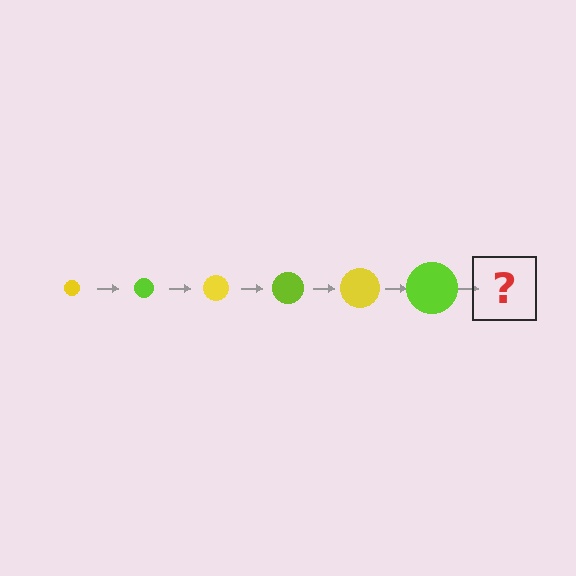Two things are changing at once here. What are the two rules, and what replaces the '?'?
The two rules are that the circle grows larger each step and the color cycles through yellow and lime. The '?' should be a yellow circle, larger than the previous one.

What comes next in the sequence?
The next element should be a yellow circle, larger than the previous one.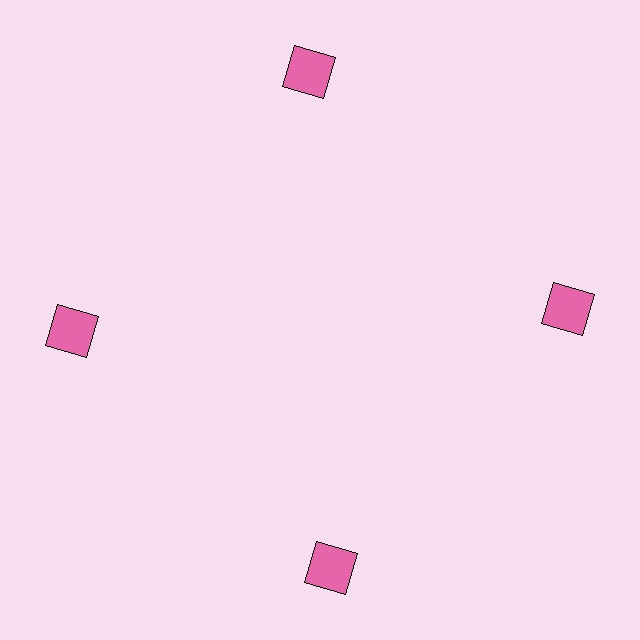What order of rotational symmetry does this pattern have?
This pattern has 4-fold rotational symmetry.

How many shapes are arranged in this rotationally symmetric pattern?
There are 4 shapes, arranged in 4 groups of 1.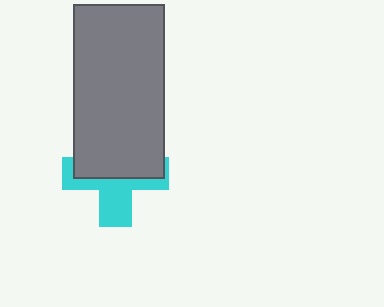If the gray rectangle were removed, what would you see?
You would see the complete cyan cross.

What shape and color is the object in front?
The object in front is a gray rectangle.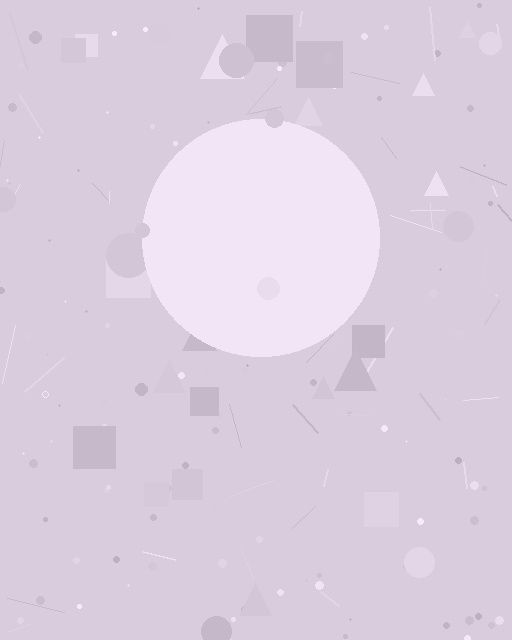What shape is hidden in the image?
A circle is hidden in the image.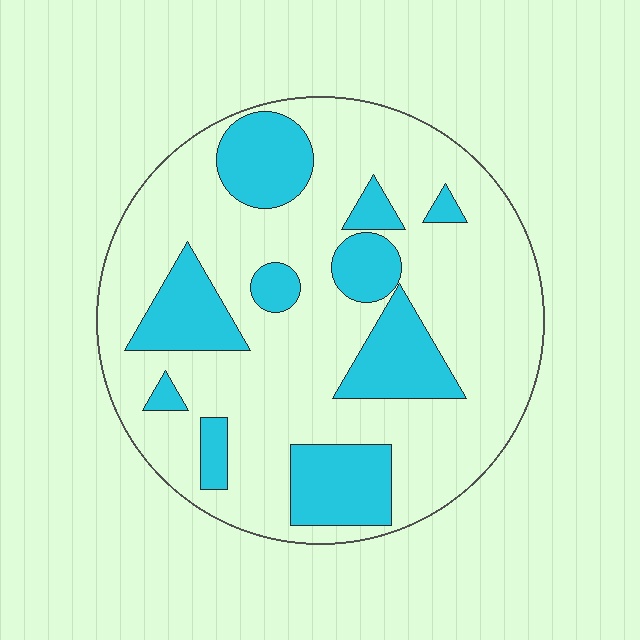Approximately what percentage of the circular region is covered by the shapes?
Approximately 25%.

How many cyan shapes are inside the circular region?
10.